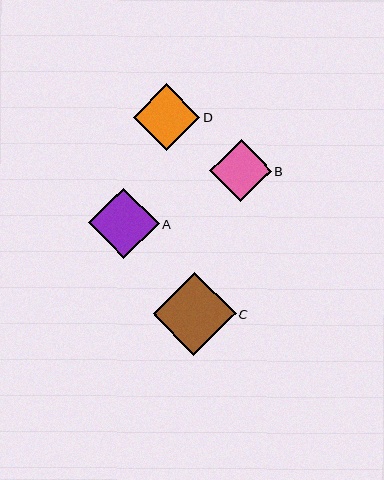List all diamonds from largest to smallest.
From largest to smallest: C, A, D, B.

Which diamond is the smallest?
Diamond B is the smallest with a size of approximately 62 pixels.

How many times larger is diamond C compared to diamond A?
Diamond C is approximately 1.2 times the size of diamond A.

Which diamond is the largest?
Diamond C is the largest with a size of approximately 82 pixels.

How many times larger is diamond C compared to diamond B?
Diamond C is approximately 1.3 times the size of diamond B.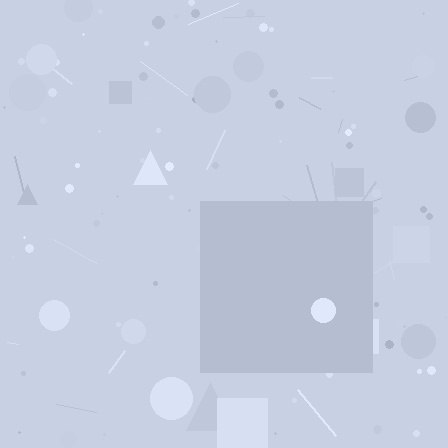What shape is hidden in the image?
A square is hidden in the image.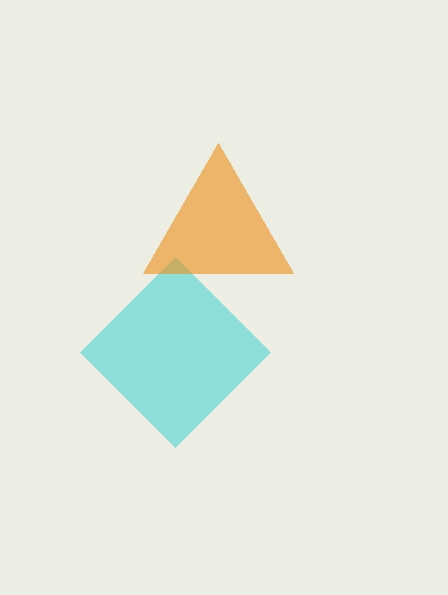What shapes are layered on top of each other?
The layered shapes are: a cyan diamond, an orange triangle.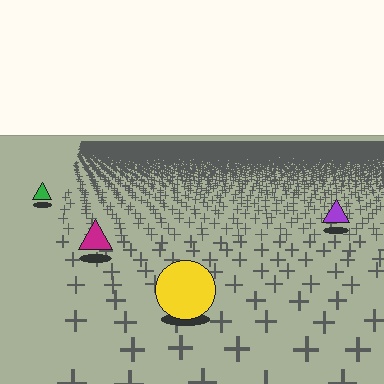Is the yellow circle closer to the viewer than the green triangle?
Yes. The yellow circle is closer — you can tell from the texture gradient: the ground texture is coarser near it.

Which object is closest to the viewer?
The yellow circle is closest. The texture marks near it are larger and more spread out.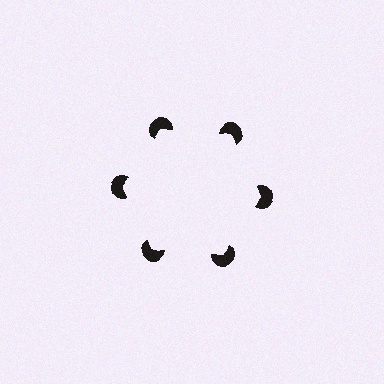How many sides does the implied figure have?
6 sides.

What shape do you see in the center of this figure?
An illusory hexagon — its edges are inferred from the aligned wedge cuts in the pac-man discs, not physically drawn.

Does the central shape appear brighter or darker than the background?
It typically appears slightly brighter than the background, even though no actual brightness change is drawn.